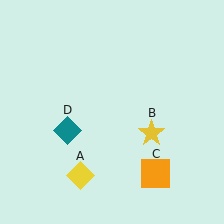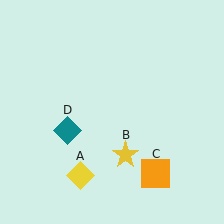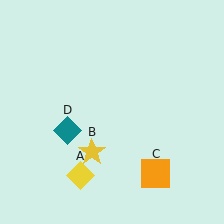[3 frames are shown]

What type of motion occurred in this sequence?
The yellow star (object B) rotated clockwise around the center of the scene.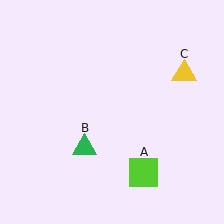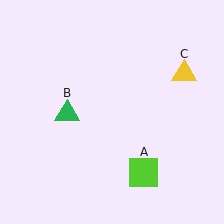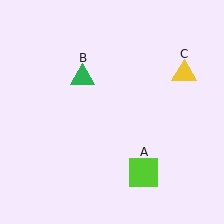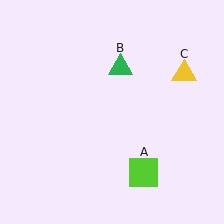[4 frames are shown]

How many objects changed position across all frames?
1 object changed position: green triangle (object B).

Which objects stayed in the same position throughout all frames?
Lime square (object A) and yellow triangle (object C) remained stationary.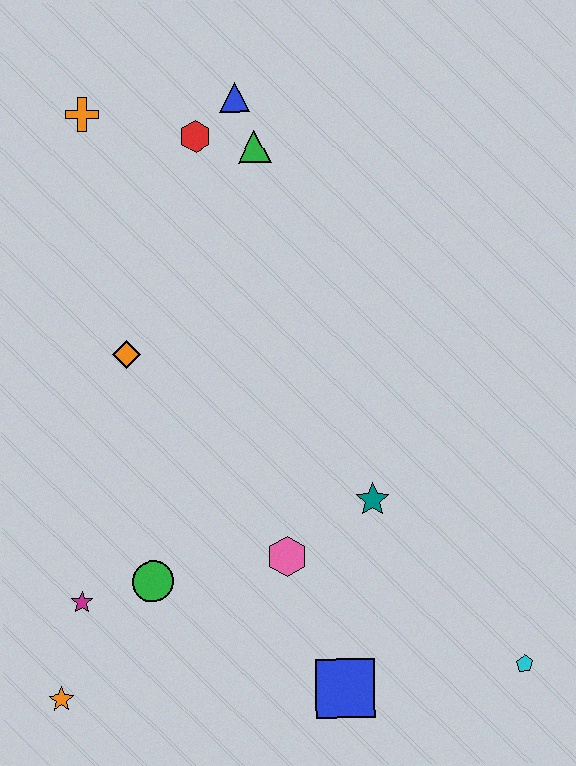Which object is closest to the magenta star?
The green circle is closest to the magenta star.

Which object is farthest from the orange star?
The blue triangle is farthest from the orange star.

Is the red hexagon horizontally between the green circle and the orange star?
No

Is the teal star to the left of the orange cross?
No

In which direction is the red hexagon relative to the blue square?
The red hexagon is above the blue square.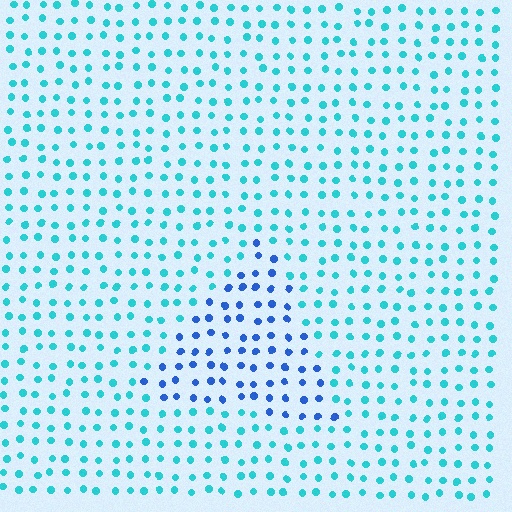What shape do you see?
I see a triangle.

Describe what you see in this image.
The image is filled with small cyan elements in a uniform arrangement. A triangle-shaped region is visible where the elements are tinted to a slightly different hue, forming a subtle color boundary.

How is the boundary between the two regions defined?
The boundary is defined purely by a slight shift in hue (about 39 degrees). Spacing, size, and orientation are identical on both sides.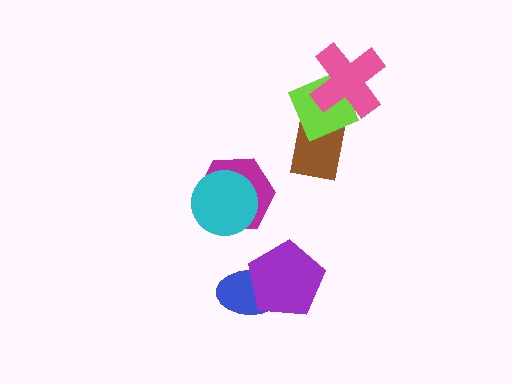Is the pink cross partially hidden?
No, no other shape covers it.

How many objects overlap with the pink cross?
2 objects overlap with the pink cross.